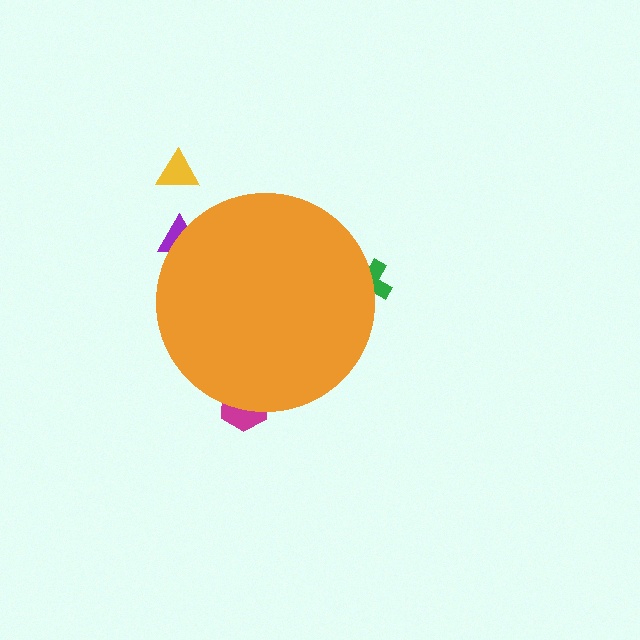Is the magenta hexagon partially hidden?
Yes, the magenta hexagon is partially hidden behind the orange circle.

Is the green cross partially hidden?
Yes, the green cross is partially hidden behind the orange circle.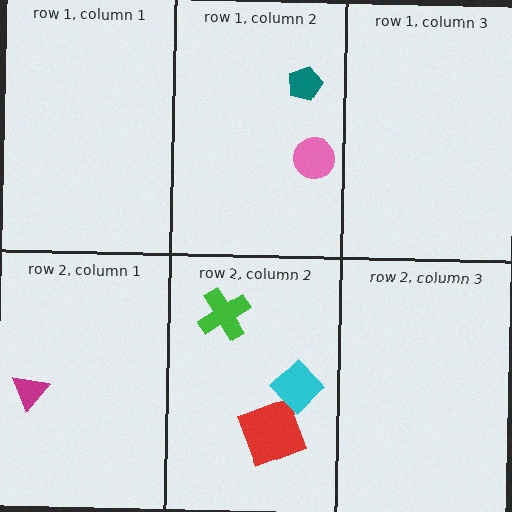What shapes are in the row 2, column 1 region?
The magenta triangle.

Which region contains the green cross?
The row 2, column 2 region.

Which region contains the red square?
The row 2, column 2 region.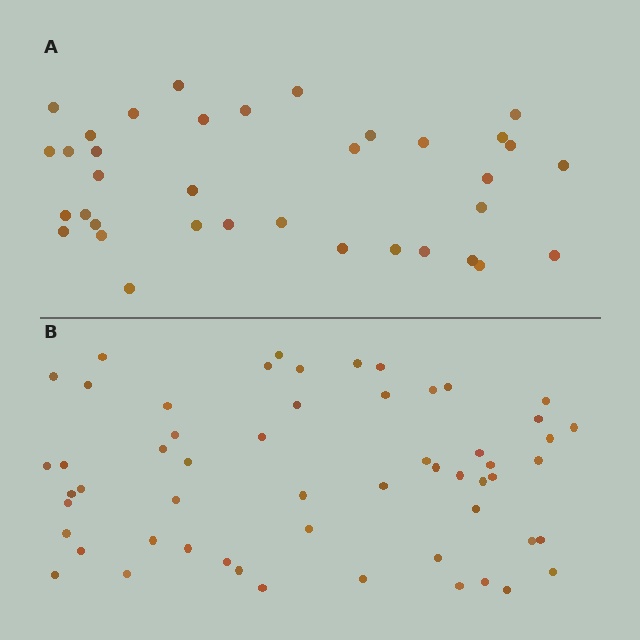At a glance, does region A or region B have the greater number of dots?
Region B (the bottom region) has more dots.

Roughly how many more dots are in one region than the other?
Region B has approximately 20 more dots than region A.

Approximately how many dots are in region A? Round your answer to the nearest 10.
About 40 dots. (The exact count is 36, which rounds to 40.)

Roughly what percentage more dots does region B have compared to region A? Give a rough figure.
About 55% more.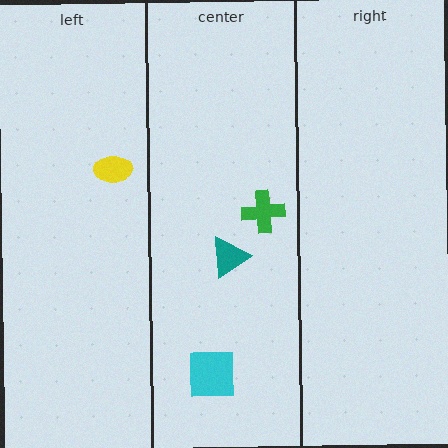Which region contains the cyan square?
The center region.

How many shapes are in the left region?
1.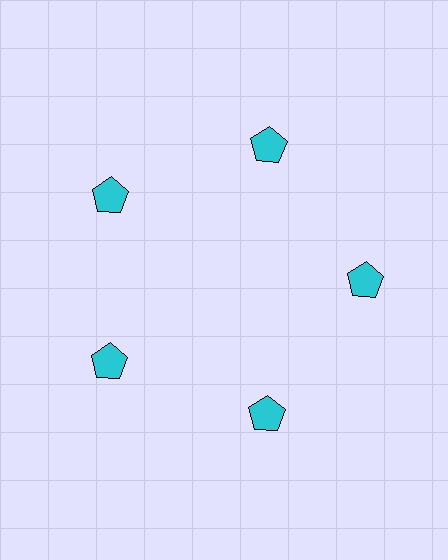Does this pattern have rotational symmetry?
Yes, this pattern has 5-fold rotational symmetry. It looks the same after rotating 72 degrees around the center.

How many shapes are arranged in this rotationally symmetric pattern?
There are 5 shapes, arranged in 5 groups of 1.